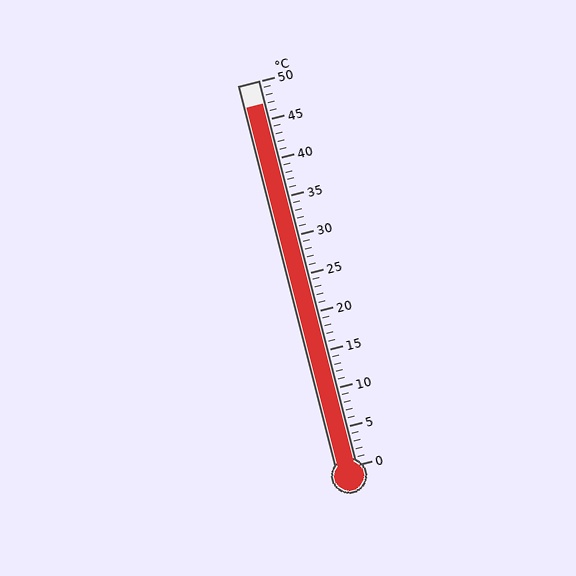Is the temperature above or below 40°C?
The temperature is above 40°C.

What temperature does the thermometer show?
The thermometer shows approximately 47°C.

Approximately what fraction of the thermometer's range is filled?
The thermometer is filled to approximately 95% of its range.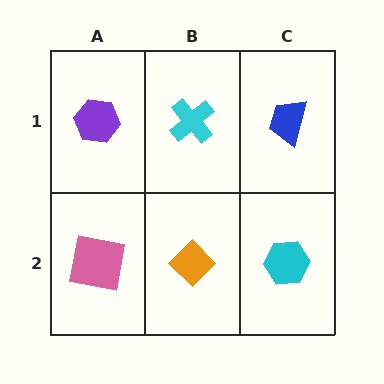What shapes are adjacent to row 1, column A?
A pink square (row 2, column A), a cyan cross (row 1, column B).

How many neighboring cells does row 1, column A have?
2.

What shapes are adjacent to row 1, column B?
An orange diamond (row 2, column B), a purple hexagon (row 1, column A), a blue trapezoid (row 1, column C).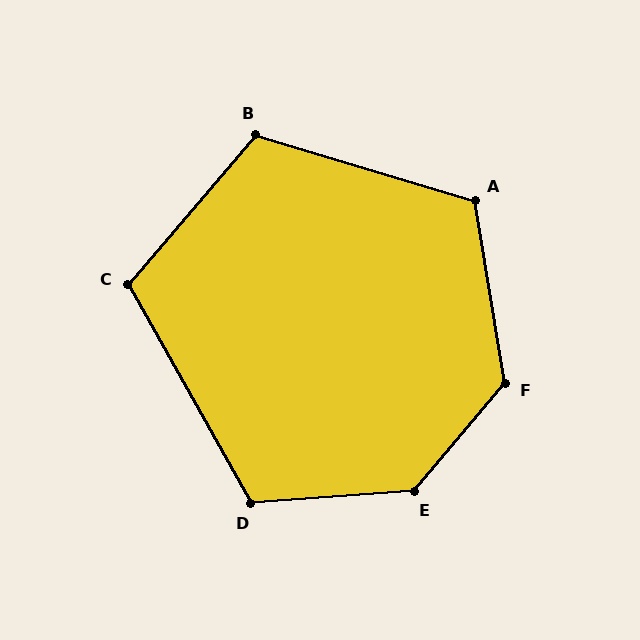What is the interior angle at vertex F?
Approximately 131 degrees (obtuse).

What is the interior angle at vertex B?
Approximately 114 degrees (obtuse).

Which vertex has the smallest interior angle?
C, at approximately 110 degrees.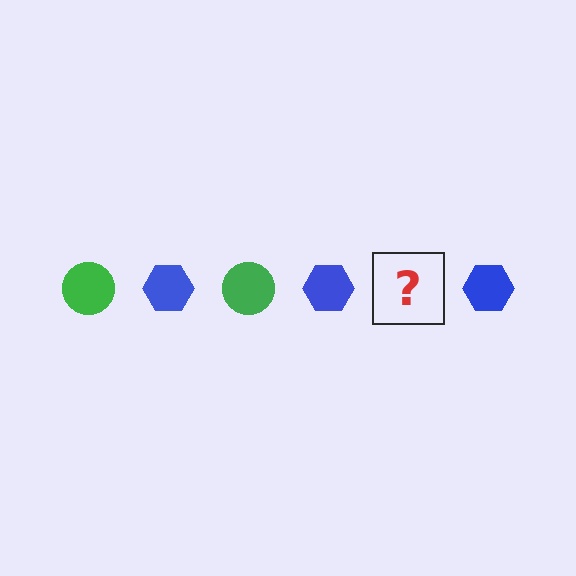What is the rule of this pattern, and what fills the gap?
The rule is that the pattern alternates between green circle and blue hexagon. The gap should be filled with a green circle.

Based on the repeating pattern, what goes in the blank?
The blank should be a green circle.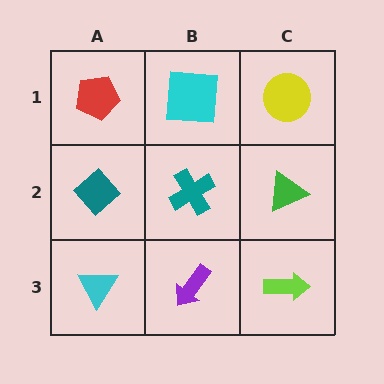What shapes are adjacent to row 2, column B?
A cyan square (row 1, column B), a purple arrow (row 3, column B), a teal diamond (row 2, column A), a green triangle (row 2, column C).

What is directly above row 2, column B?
A cyan square.